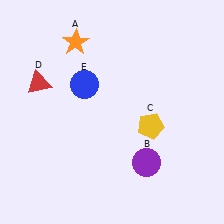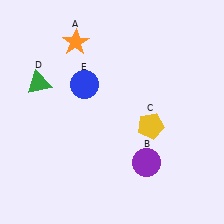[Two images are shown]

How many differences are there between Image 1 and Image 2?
There is 1 difference between the two images.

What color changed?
The triangle (D) changed from red in Image 1 to green in Image 2.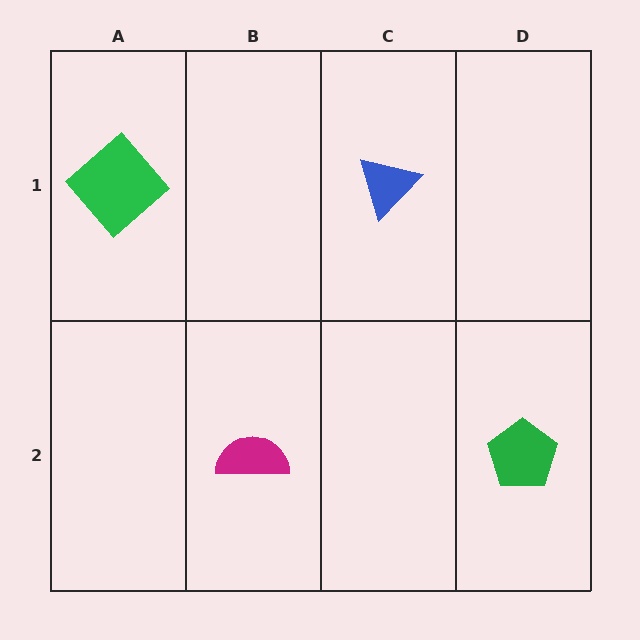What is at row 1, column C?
A blue triangle.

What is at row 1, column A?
A green diamond.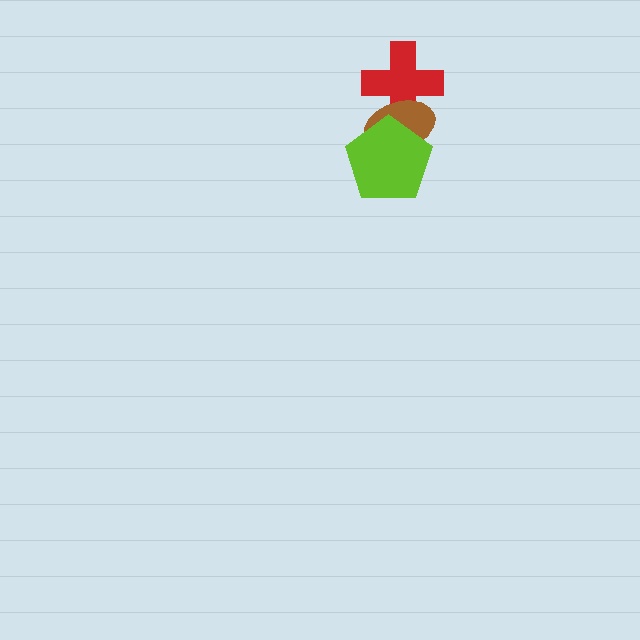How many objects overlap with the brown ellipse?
2 objects overlap with the brown ellipse.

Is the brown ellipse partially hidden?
Yes, it is partially covered by another shape.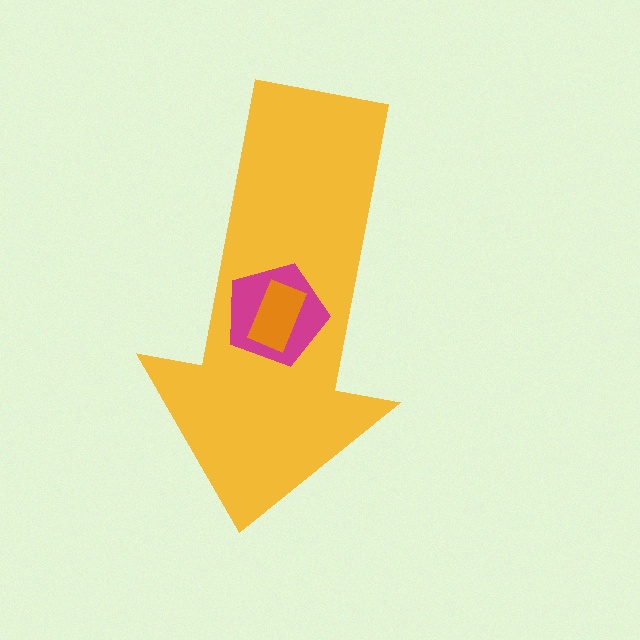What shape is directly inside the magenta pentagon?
The orange rectangle.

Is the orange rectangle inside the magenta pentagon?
Yes.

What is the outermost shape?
The yellow arrow.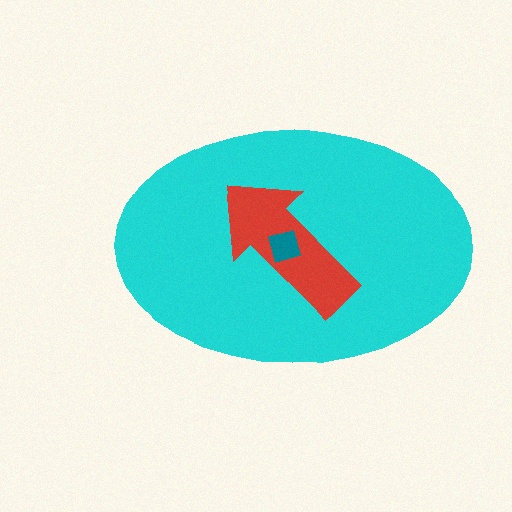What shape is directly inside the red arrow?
The teal square.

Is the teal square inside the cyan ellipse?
Yes.